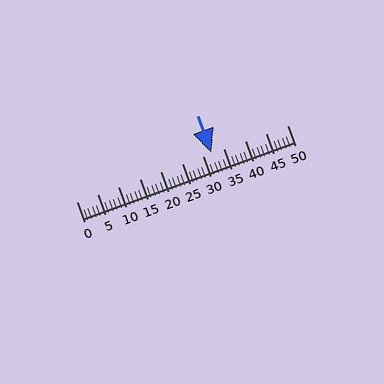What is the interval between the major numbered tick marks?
The major tick marks are spaced 5 units apart.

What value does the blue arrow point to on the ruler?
The blue arrow points to approximately 32.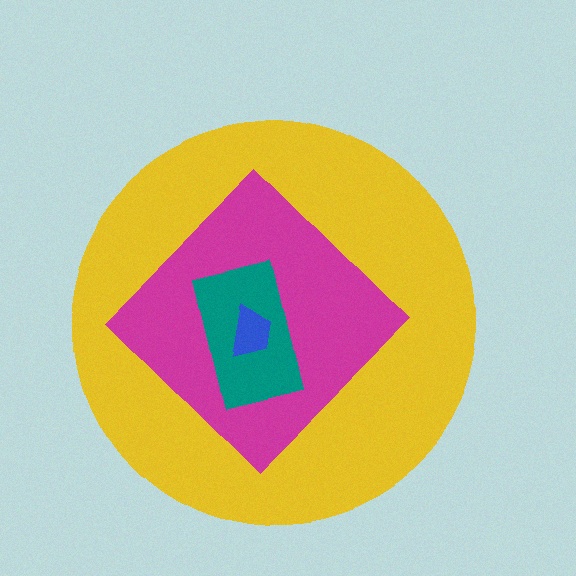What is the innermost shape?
The blue trapezoid.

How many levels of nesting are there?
4.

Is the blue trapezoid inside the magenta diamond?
Yes.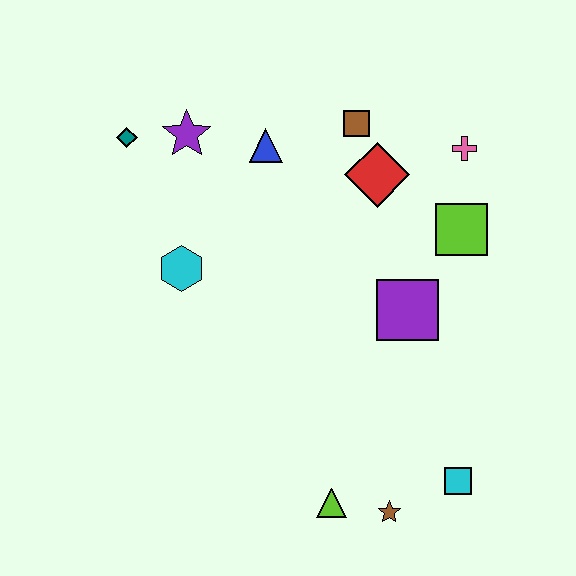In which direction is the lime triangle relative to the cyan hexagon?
The lime triangle is below the cyan hexagon.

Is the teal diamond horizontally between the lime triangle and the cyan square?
No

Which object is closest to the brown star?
The lime triangle is closest to the brown star.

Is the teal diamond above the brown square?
No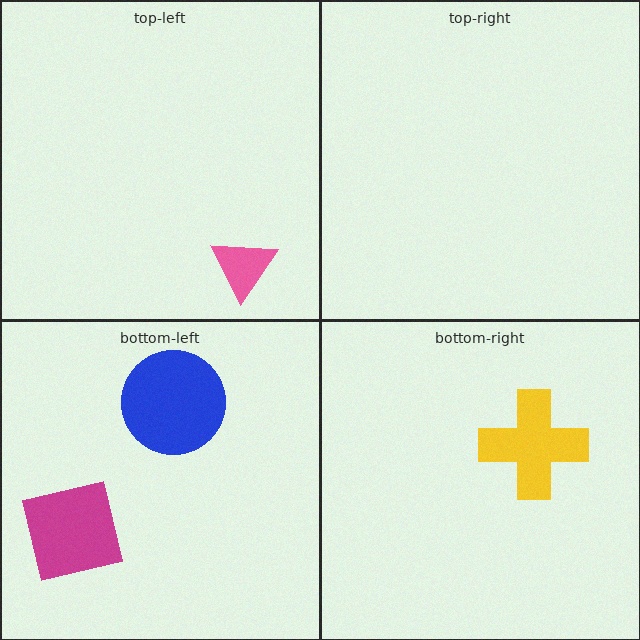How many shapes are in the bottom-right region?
1.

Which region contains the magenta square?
The bottom-left region.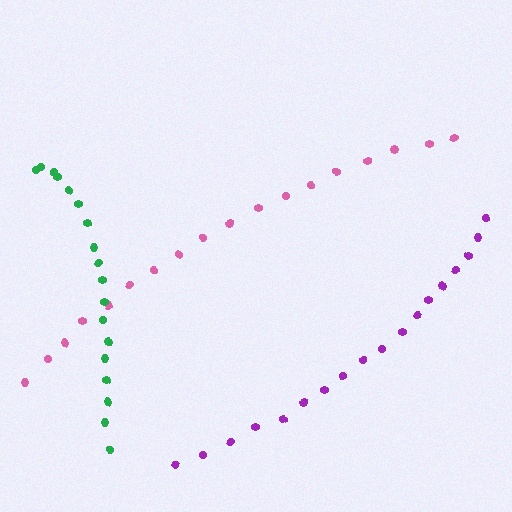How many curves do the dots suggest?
There are 3 distinct paths.